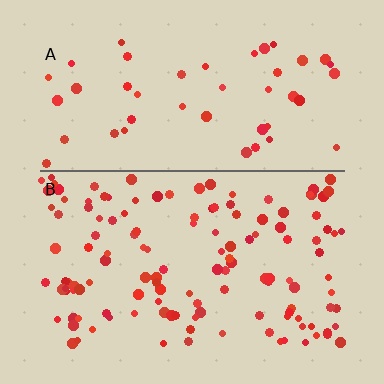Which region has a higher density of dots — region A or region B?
B (the bottom).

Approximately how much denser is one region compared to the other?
Approximately 2.7× — region B over region A.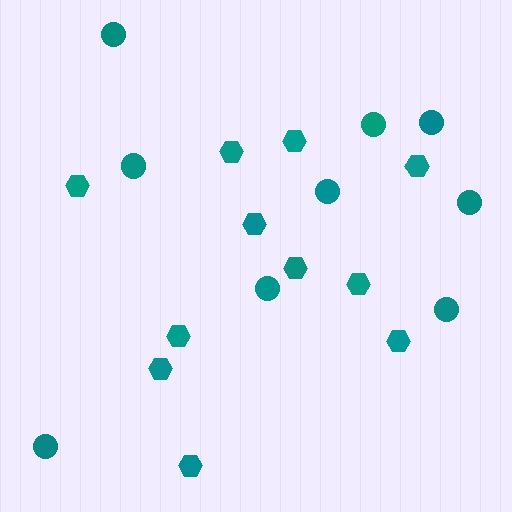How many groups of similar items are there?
There are 2 groups: one group of hexagons (11) and one group of circles (9).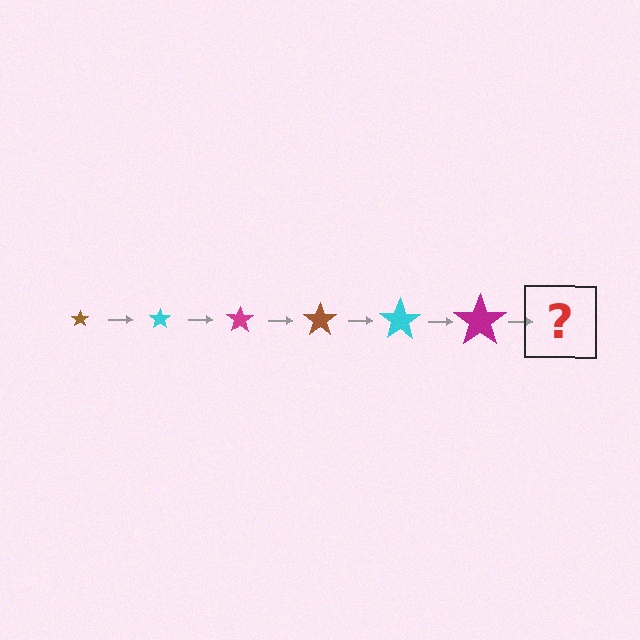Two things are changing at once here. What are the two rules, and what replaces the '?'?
The two rules are that the star grows larger each step and the color cycles through brown, cyan, and magenta. The '?' should be a brown star, larger than the previous one.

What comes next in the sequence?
The next element should be a brown star, larger than the previous one.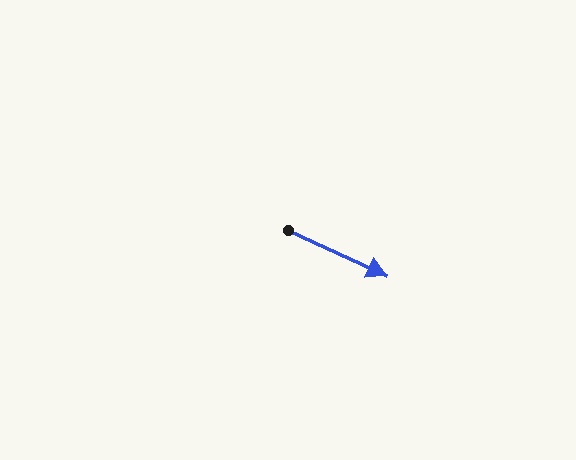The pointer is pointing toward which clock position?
Roughly 4 o'clock.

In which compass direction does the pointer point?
Southeast.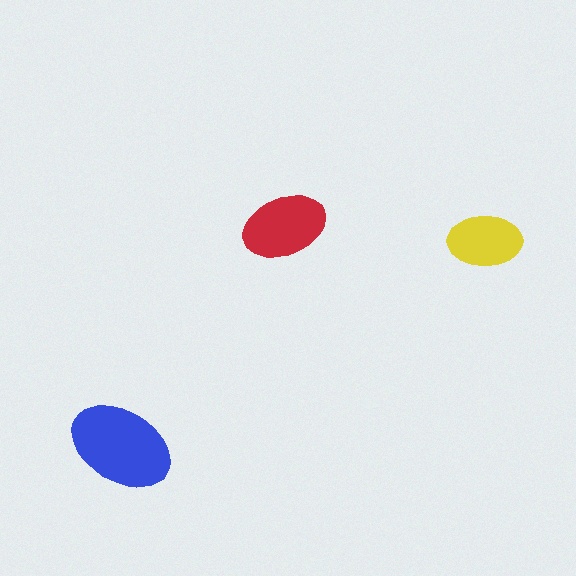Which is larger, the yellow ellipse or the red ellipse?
The red one.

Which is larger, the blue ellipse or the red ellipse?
The blue one.